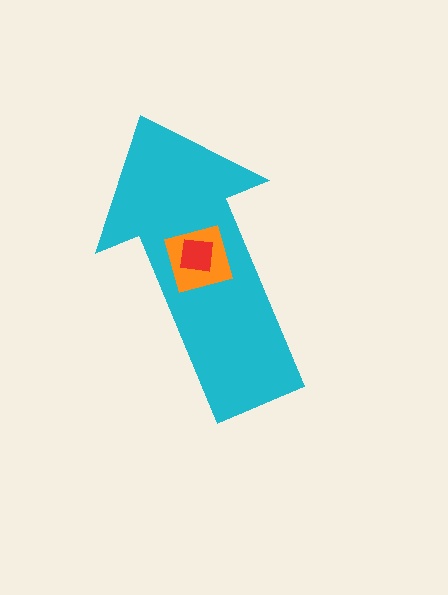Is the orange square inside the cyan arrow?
Yes.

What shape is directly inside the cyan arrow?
The orange square.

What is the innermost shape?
The red square.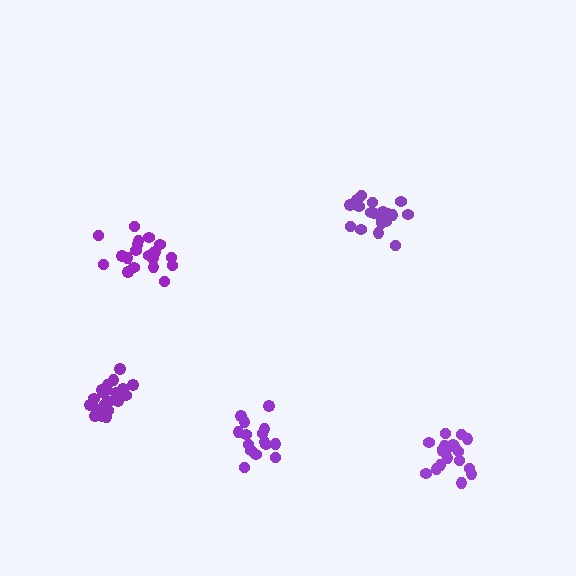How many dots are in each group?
Group 1: 21 dots, Group 2: 15 dots, Group 3: 19 dots, Group 4: 20 dots, Group 5: 19 dots (94 total).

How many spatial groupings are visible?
There are 5 spatial groupings.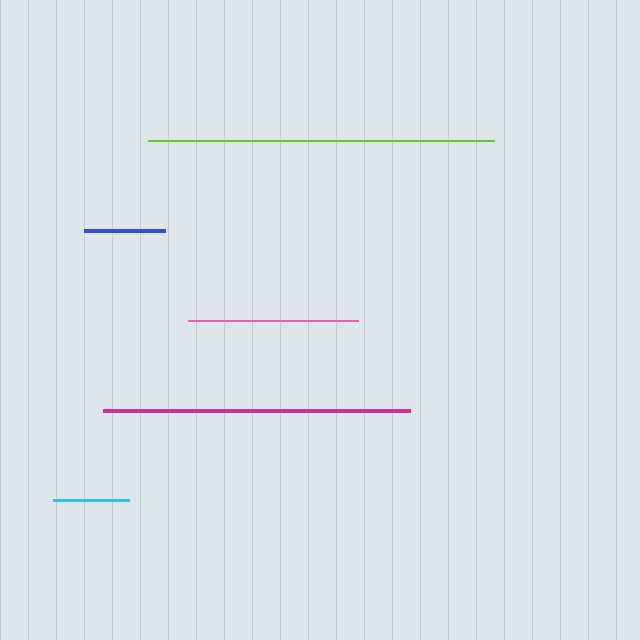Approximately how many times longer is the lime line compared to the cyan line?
The lime line is approximately 4.5 times the length of the cyan line.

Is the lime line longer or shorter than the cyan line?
The lime line is longer than the cyan line.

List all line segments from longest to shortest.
From longest to shortest: lime, magenta, pink, blue, cyan.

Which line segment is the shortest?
The cyan line is the shortest at approximately 76 pixels.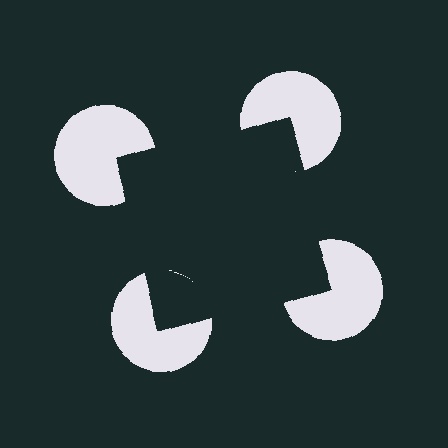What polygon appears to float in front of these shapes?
An illusory square — its edges are inferred from the aligned wedge cuts in the pac-man discs, not physically drawn.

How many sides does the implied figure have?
4 sides.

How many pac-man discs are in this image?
There are 4 — one at each vertex of the illusory square.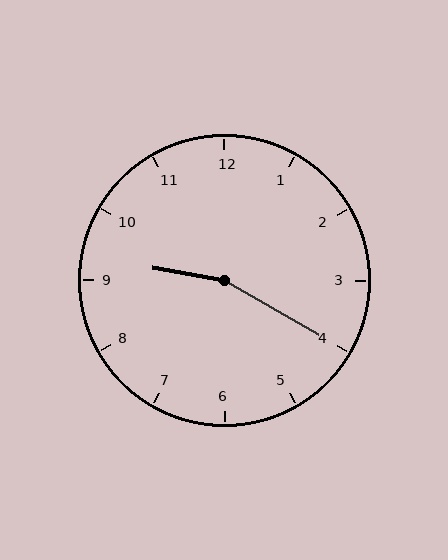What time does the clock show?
9:20.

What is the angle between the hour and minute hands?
Approximately 160 degrees.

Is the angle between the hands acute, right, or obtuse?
It is obtuse.